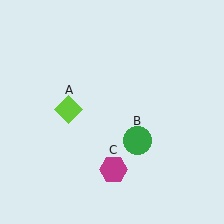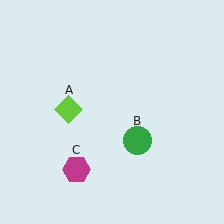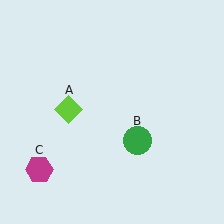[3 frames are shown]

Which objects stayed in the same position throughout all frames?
Lime diamond (object A) and green circle (object B) remained stationary.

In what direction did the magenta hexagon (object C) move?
The magenta hexagon (object C) moved left.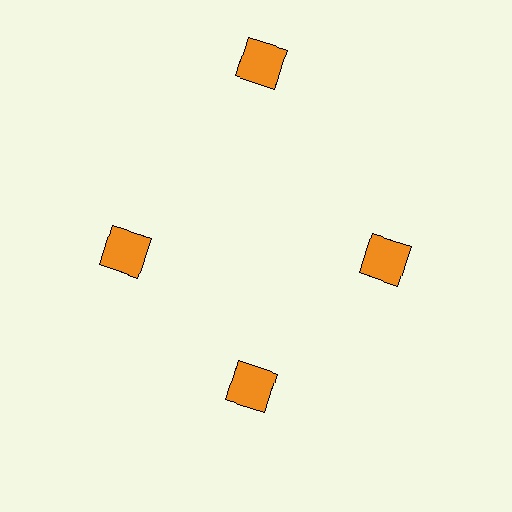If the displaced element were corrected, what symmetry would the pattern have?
It would have 4-fold rotational symmetry — the pattern would map onto itself every 90 degrees.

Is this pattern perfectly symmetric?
No. The 4 orange squares are arranged in a ring, but one element near the 12 o'clock position is pushed outward from the center, breaking the 4-fold rotational symmetry.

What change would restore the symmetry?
The symmetry would be restored by moving it inward, back onto the ring so that all 4 squares sit at equal angles and equal distance from the center.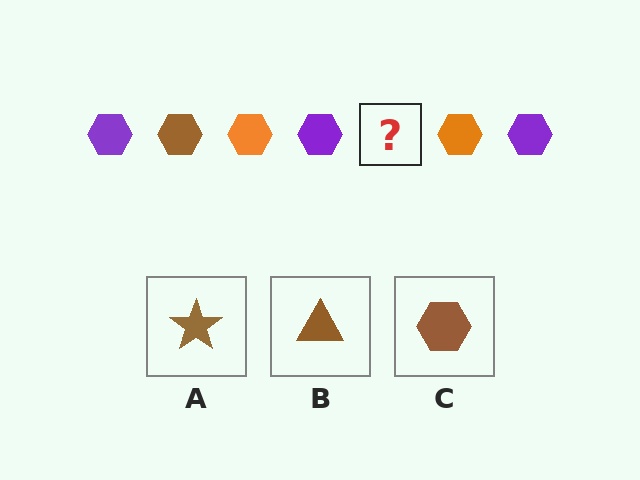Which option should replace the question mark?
Option C.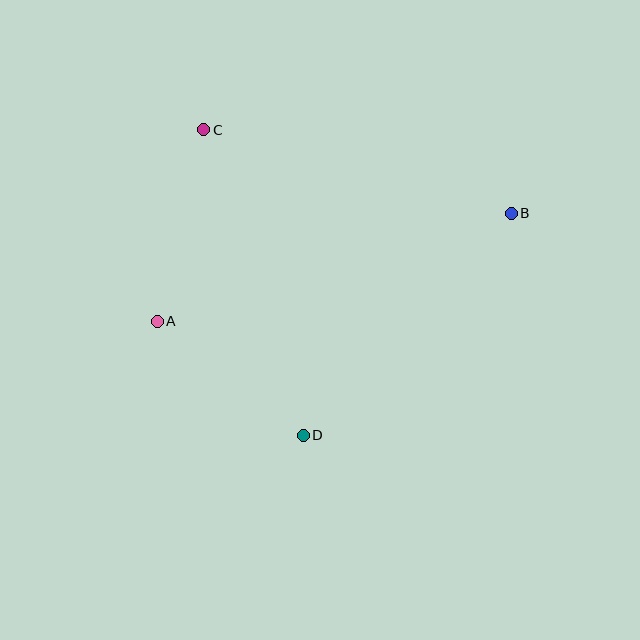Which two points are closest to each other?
Points A and D are closest to each other.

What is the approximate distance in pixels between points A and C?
The distance between A and C is approximately 197 pixels.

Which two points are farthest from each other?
Points A and B are farthest from each other.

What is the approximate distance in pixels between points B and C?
The distance between B and C is approximately 319 pixels.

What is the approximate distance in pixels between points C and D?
The distance between C and D is approximately 322 pixels.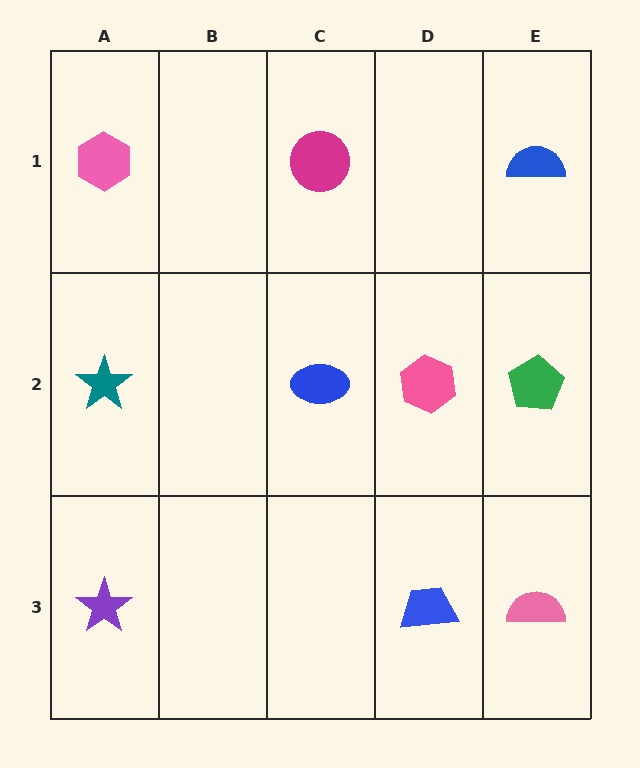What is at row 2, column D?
A pink hexagon.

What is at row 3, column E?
A pink semicircle.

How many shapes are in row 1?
3 shapes.